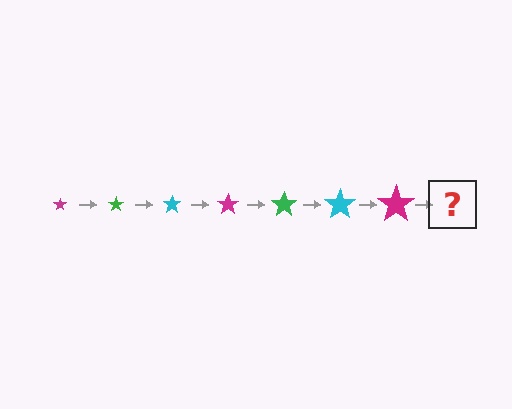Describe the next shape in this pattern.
It should be a green star, larger than the previous one.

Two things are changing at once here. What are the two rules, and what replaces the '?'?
The two rules are that the star grows larger each step and the color cycles through magenta, green, and cyan. The '?' should be a green star, larger than the previous one.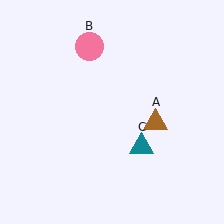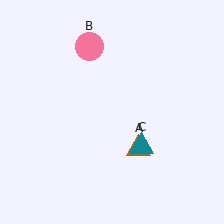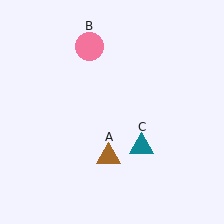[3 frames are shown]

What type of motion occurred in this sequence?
The brown triangle (object A) rotated clockwise around the center of the scene.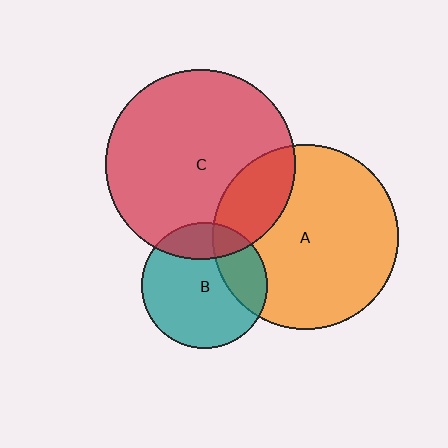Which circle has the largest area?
Circle C (red).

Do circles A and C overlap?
Yes.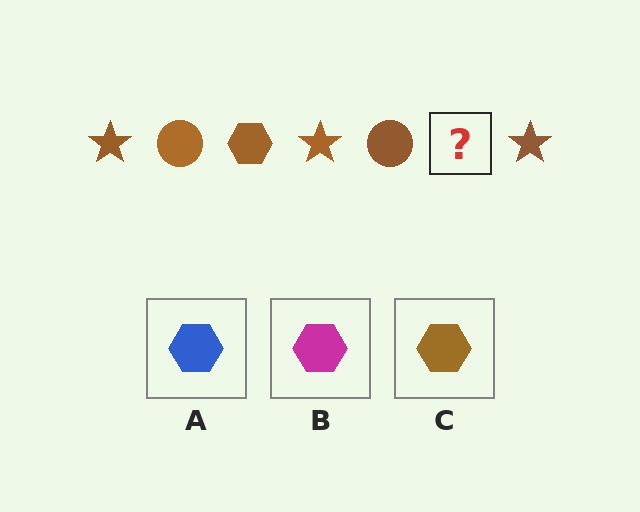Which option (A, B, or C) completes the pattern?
C.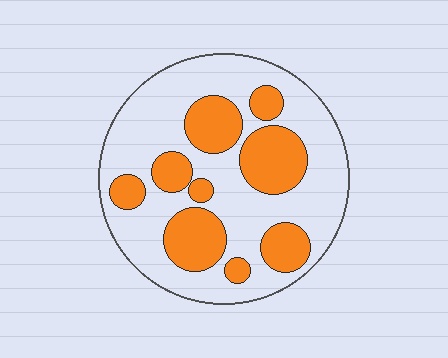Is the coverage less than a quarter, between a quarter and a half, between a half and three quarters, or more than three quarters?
Between a quarter and a half.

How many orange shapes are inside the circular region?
9.